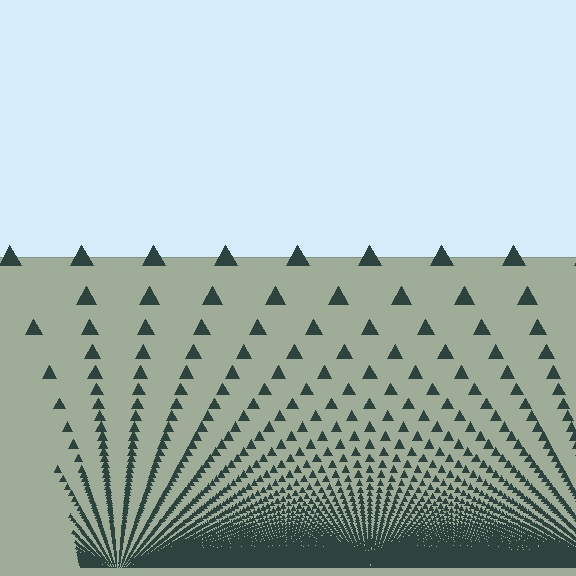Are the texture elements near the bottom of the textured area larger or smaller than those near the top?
Smaller. The gradient is inverted — elements near the bottom are smaller and denser.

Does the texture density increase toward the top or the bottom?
Density increases toward the bottom.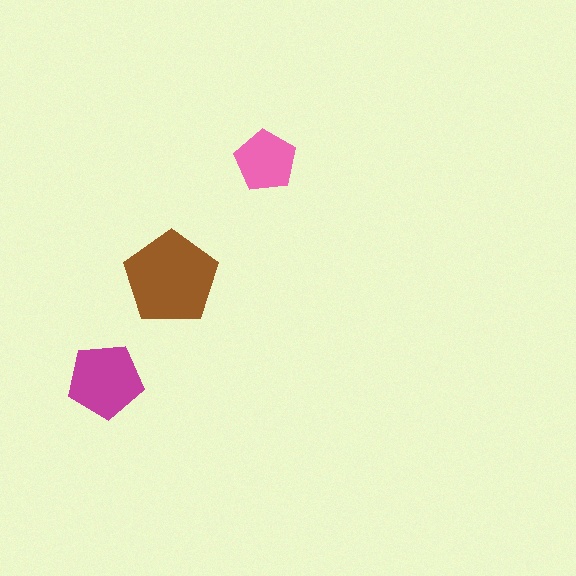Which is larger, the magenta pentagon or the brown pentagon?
The brown one.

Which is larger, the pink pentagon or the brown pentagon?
The brown one.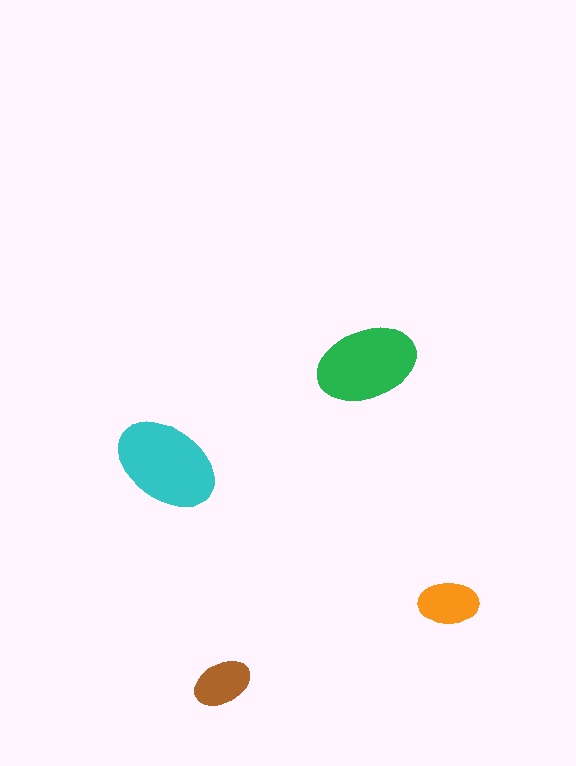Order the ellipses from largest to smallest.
the cyan one, the green one, the orange one, the brown one.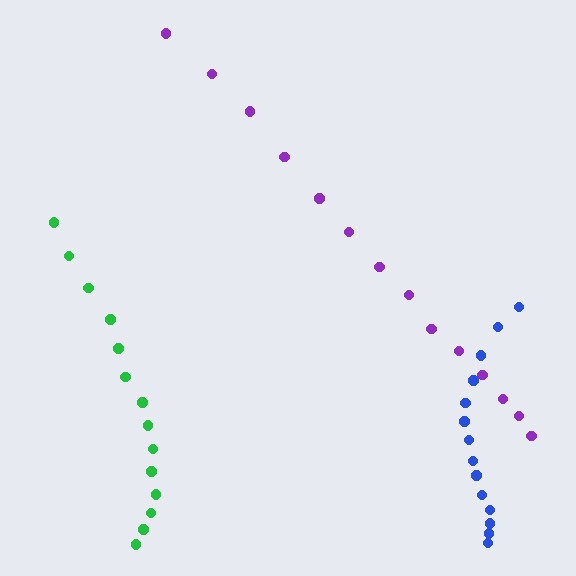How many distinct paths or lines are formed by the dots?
There are 3 distinct paths.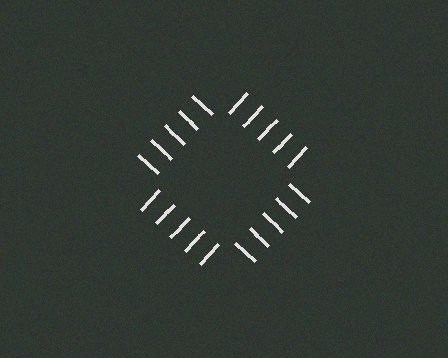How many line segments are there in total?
20 — 5 along each of the 4 edges.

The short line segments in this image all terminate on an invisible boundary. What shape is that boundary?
An illusory square — the line segments terminate on its edges but no continuous stroke is drawn.